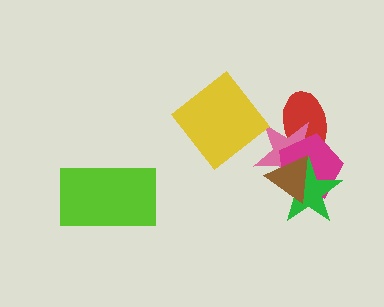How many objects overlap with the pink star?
4 objects overlap with the pink star.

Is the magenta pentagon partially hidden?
Yes, it is partially covered by another shape.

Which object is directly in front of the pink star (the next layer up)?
The magenta pentagon is directly in front of the pink star.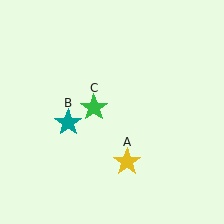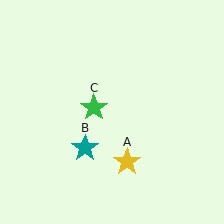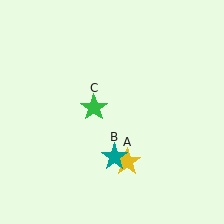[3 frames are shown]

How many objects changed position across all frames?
1 object changed position: teal star (object B).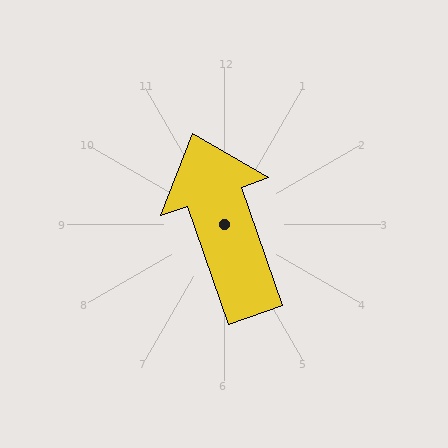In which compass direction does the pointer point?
North.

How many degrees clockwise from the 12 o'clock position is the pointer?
Approximately 341 degrees.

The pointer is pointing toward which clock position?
Roughly 11 o'clock.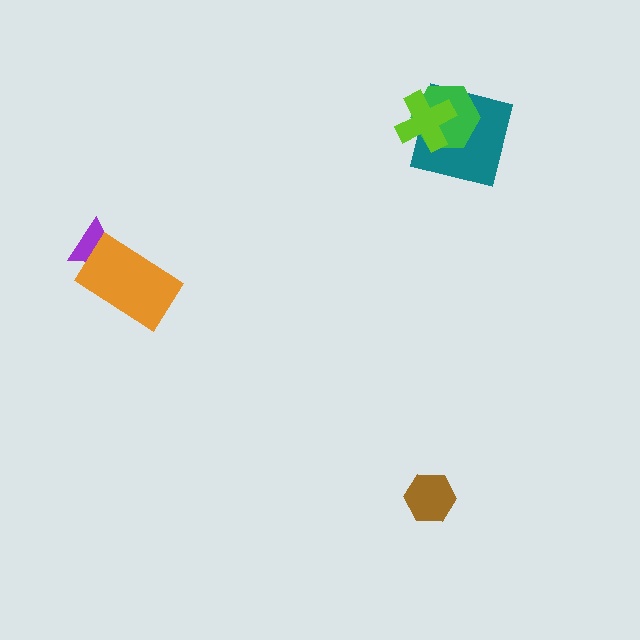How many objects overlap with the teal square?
2 objects overlap with the teal square.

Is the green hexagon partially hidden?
Yes, it is partially covered by another shape.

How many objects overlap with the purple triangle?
1 object overlaps with the purple triangle.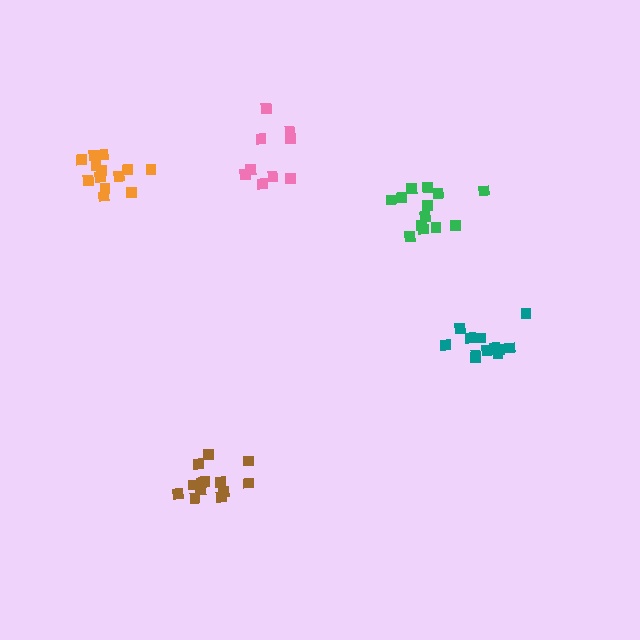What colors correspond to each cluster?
The clusters are colored: pink, green, orange, brown, teal.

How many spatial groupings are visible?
There are 5 spatial groupings.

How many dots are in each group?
Group 1: 9 dots, Group 2: 13 dots, Group 3: 13 dots, Group 4: 13 dots, Group 5: 12 dots (60 total).